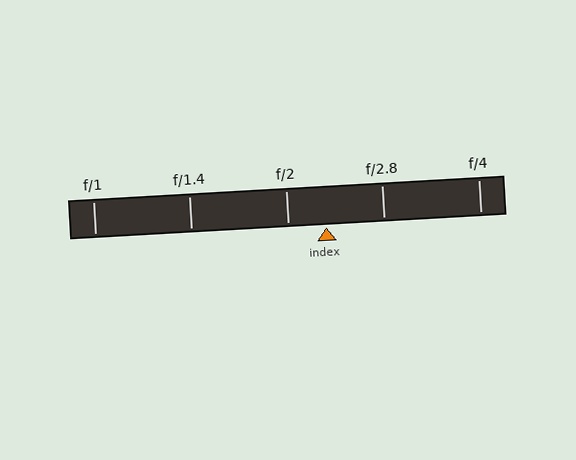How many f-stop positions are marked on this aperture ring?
There are 5 f-stop positions marked.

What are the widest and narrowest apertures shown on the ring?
The widest aperture shown is f/1 and the narrowest is f/4.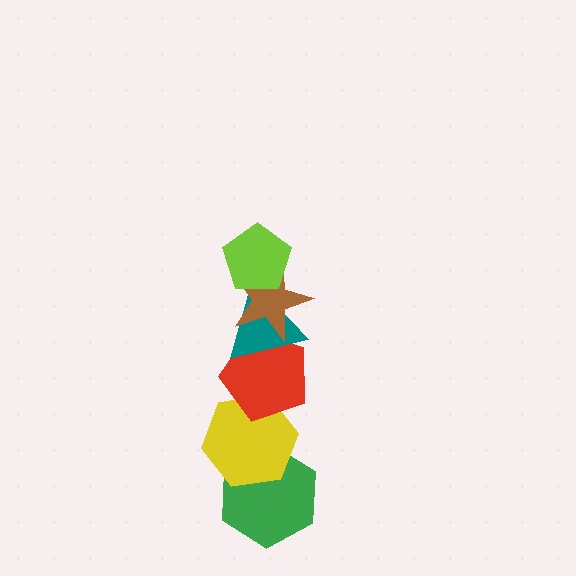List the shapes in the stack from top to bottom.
From top to bottom: the lime pentagon, the brown star, the teal triangle, the red pentagon, the yellow hexagon, the green hexagon.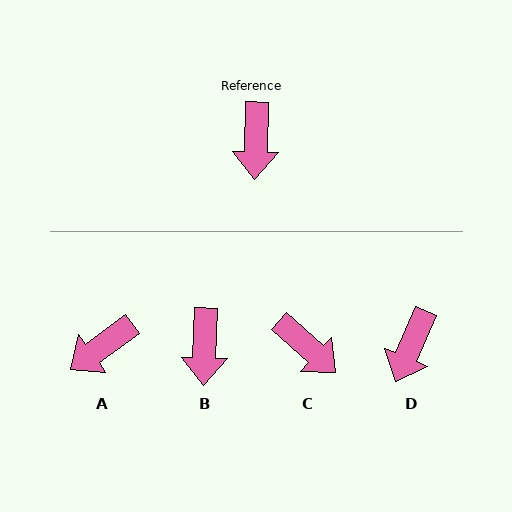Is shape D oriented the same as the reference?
No, it is off by about 21 degrees.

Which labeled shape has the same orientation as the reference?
B.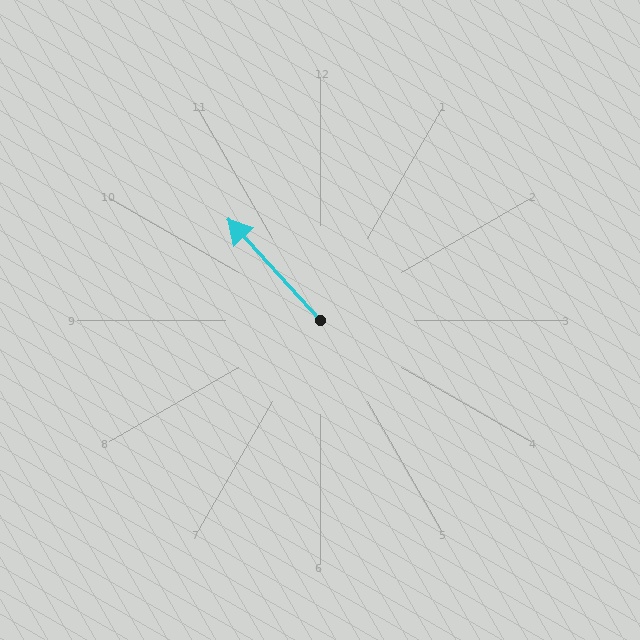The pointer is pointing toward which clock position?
Roughly 11 o'clock.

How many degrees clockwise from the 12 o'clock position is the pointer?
Approximately 318 degrees.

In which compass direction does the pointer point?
Northwest.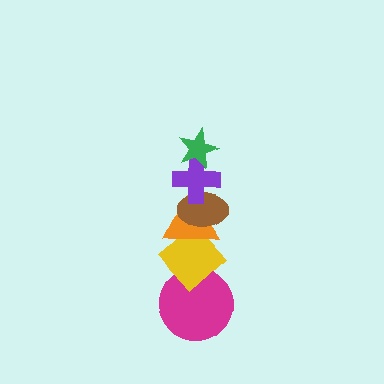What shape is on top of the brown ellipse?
The purple cross is on top of the brown ellipse.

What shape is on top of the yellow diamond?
The orange triangle is on top of the yellow diamond.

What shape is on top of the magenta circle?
The yellow diamond is on top of the magenta circle.